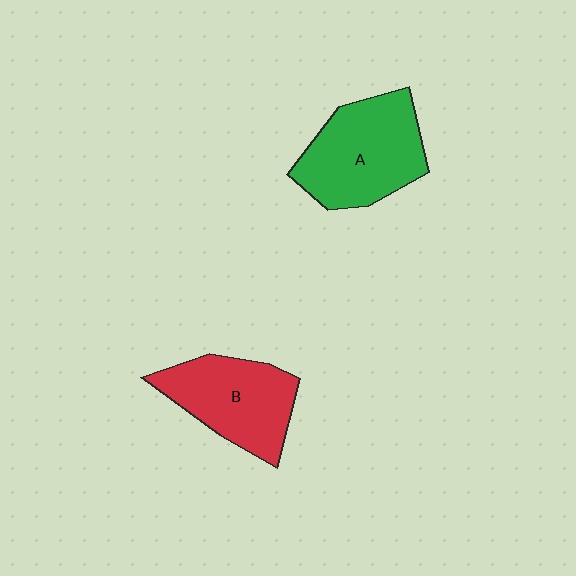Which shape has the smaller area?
Shape B (red).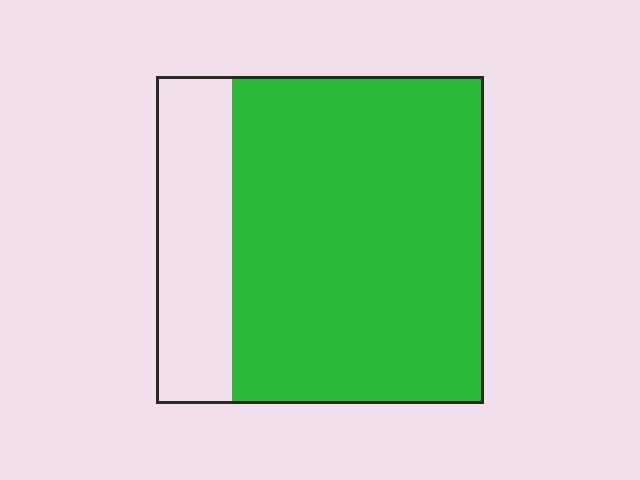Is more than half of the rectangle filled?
Yes.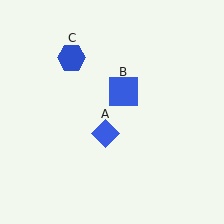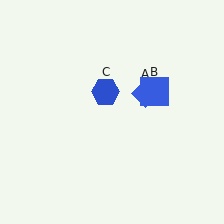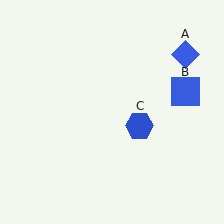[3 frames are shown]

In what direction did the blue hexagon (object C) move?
The blue hexagon (object C) moved down and to the right.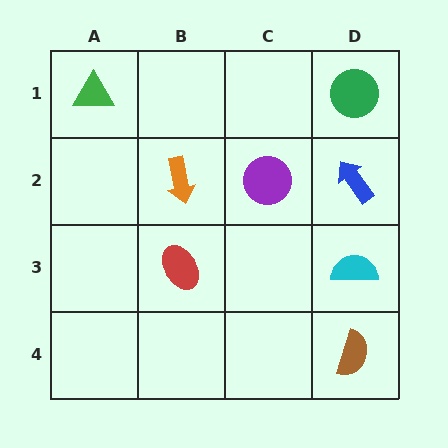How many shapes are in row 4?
1 shape.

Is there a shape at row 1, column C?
No, that cell is empty.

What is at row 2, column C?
A purple circle.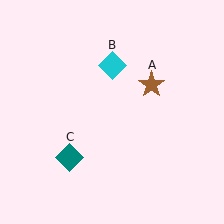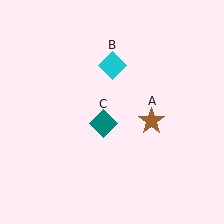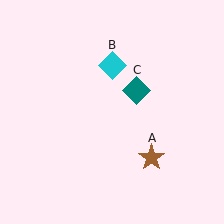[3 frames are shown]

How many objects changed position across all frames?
2 objects changed position: brown star (object A), teal diamond (object C).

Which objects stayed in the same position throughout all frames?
Cyan diamond (object B) remained stationary.